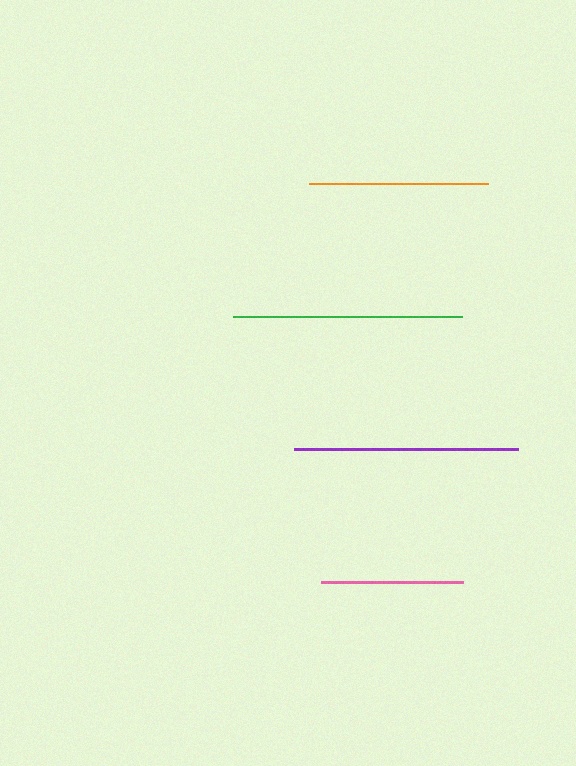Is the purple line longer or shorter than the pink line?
The purple line is longer than the pink line.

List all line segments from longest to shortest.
From longest to shortest: green, purple, orange, pink.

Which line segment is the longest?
The green line is the longest at approximately 229 pixels.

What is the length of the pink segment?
The pink segment is approximately 143 pixels long.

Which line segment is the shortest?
The pink line is the shortest at approximately 143 pixels.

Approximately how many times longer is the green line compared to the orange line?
The green line is approximately 1.3 times the length of the orange line.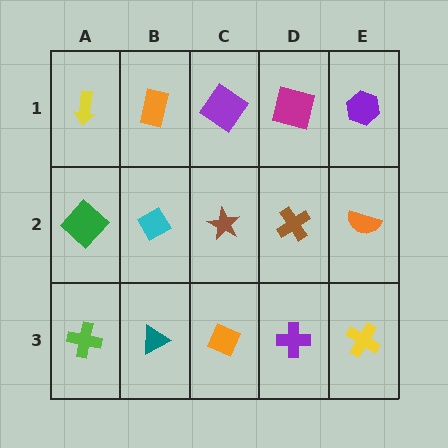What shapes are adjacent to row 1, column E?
An orange semicircle (row 2, column E), a magenta square (row 1, column D).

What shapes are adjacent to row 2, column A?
A yellow arrow (row 1, column A), a lime cross (row 3, column A), a cyan diamond (row 2, column B).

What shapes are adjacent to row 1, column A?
A green diamond (row 2, column A), an orange rectangle (row 1, column B).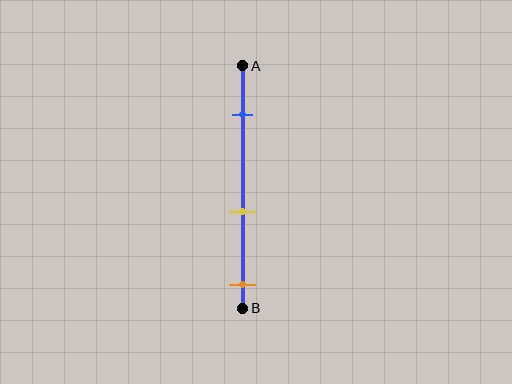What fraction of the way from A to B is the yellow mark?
The yellow mark is approximately 60% (0.6) of the way from A to B.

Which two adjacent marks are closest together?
The yellow and orange marks are the closest adjacent pair.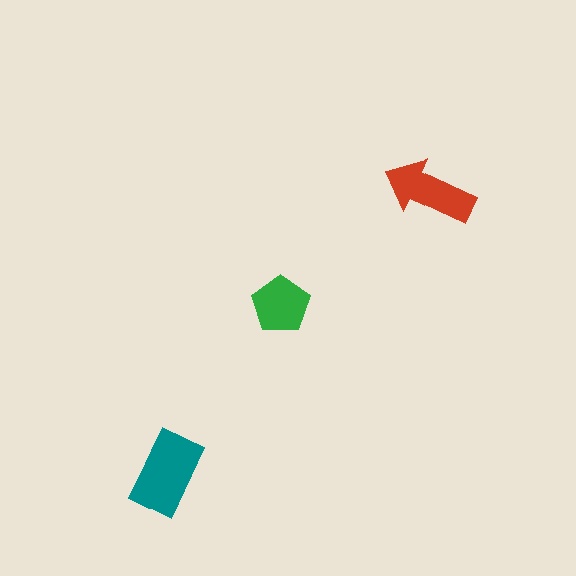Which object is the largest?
The teal rectangle.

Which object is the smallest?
The green pentagon.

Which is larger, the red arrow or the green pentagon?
The red arrow.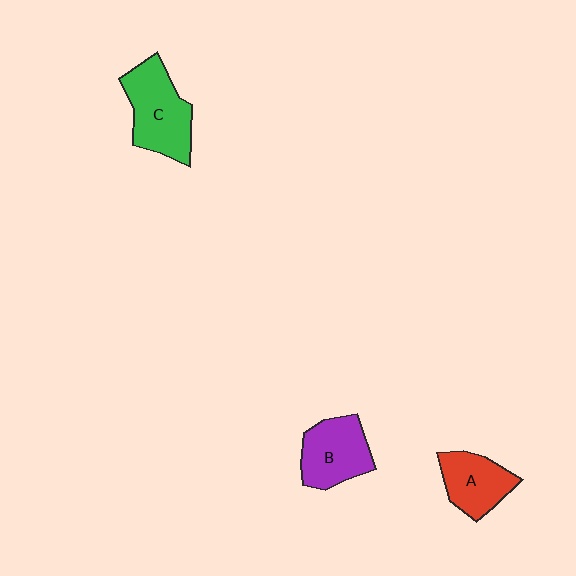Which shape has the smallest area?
Shape A (red).